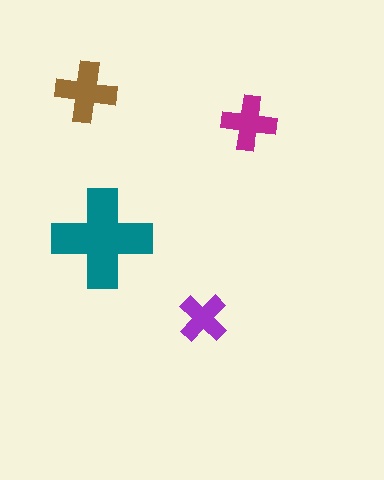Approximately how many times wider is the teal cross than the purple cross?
About 2 times wider.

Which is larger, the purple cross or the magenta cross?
The magenta one.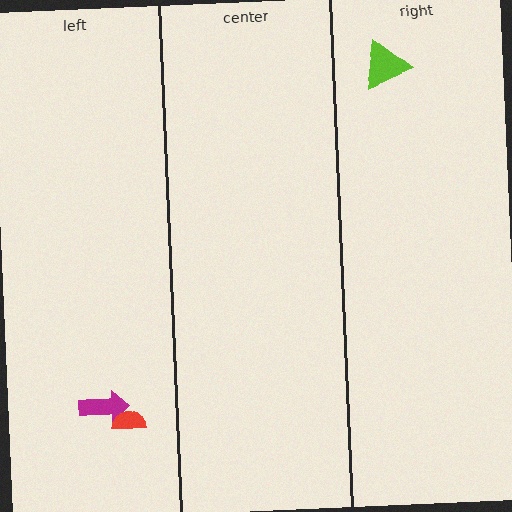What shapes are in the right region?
The lime triangle.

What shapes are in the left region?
The magenta arrow, the red semicircle.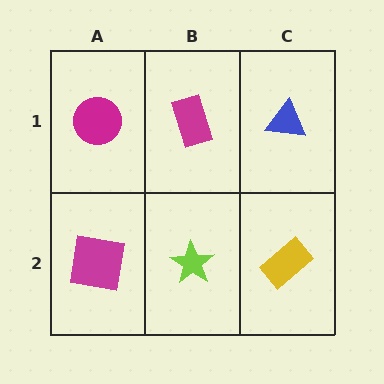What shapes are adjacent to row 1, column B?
A lime star (row 2, column B), a magenta circle (row 1, column A), a blue triangle (row 1, column C).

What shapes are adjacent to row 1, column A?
A magenta square (row 2, column A), a magenta rectangle (row 1, column B).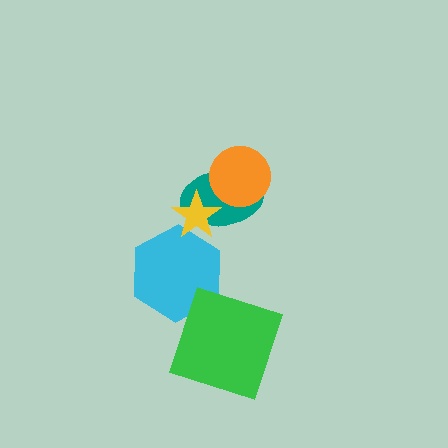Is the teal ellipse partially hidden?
Yes, it is partially covered by another shape.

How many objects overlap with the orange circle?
1 object overlaps with the orange circle.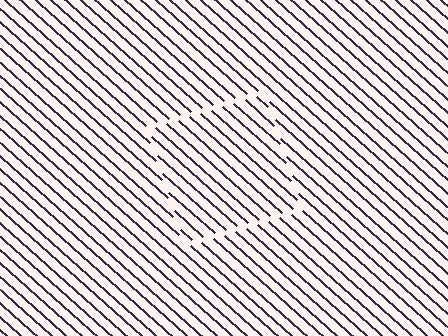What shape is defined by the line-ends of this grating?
An illusory square. The interior of the shape contains the same grating, shifted by half a period — the contour is defined by the phase discontinuity where line-ends from the inner and outer gratings abut.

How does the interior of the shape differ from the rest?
The interior of the shape contains the same grating, shifted by half a period — the contour is defined by the phase discontinuity where line-ends from the inner and outer gratings abut.